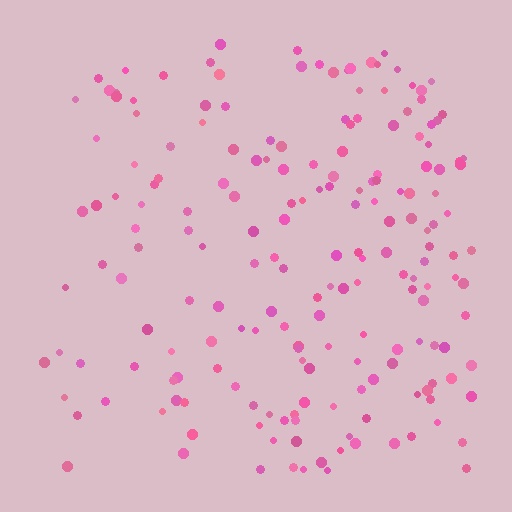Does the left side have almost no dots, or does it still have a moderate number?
Still a moderate number, just noticeably fewer than the right.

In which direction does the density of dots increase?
From left to right, with the right side densest.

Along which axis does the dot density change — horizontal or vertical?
Horizontal.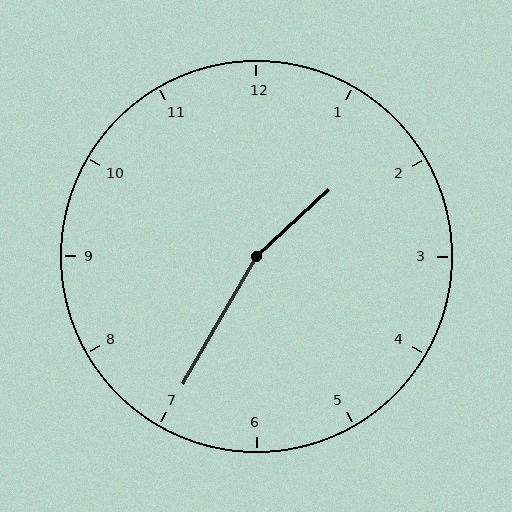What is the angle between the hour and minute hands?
Approximately 162 degrees.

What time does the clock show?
1:35.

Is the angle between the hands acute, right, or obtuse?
It is obtuse.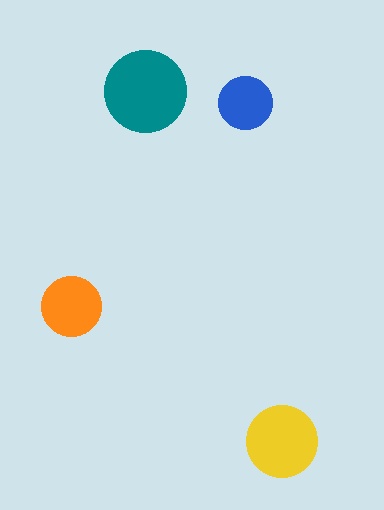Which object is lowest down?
The yellow circle is bottommost.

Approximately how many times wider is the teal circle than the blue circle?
About 1.5 times wider.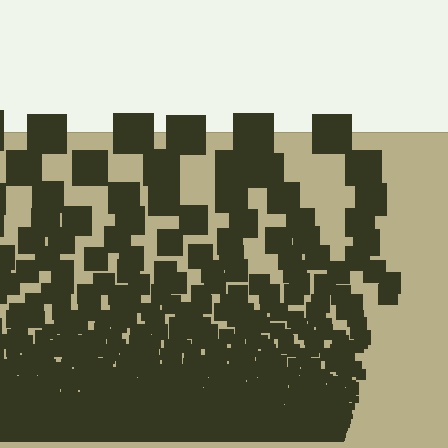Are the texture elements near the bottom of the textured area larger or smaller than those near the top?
Smaller. The gradient is inverted — elements near the bottom are smaller and denser.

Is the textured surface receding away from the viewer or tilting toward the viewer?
The surface appears to tilt toward the viewer. Texture elements get larger and sparser toward the top.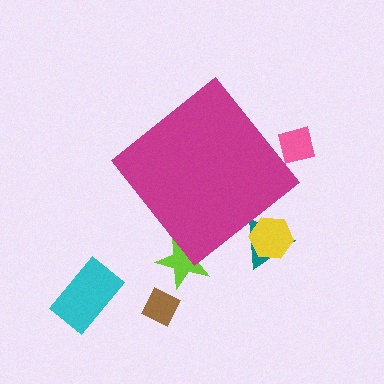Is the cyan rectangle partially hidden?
No, the cyan rectangle is fully visible.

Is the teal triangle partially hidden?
Yes, the teal triangle is partially hidden behind the magenta diamond.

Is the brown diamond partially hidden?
No, the brown diamond is fully visible.